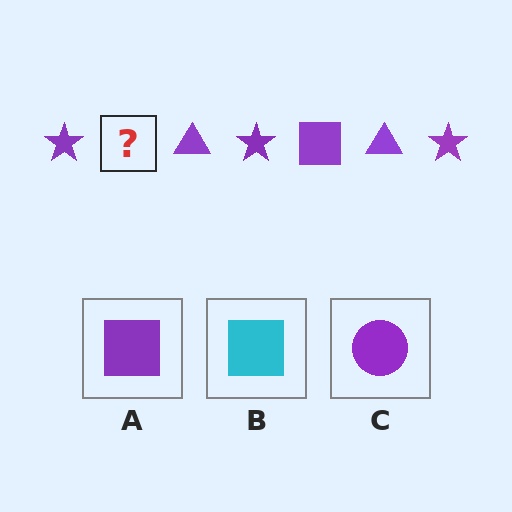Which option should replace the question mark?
Option A.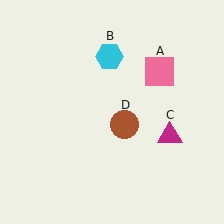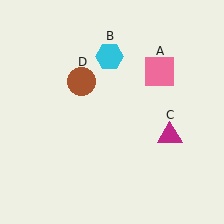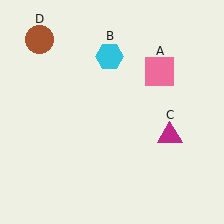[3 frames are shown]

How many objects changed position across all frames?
1 object changed position: brown circle (object D).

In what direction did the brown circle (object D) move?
The brown circle (object D) moved up and to the left.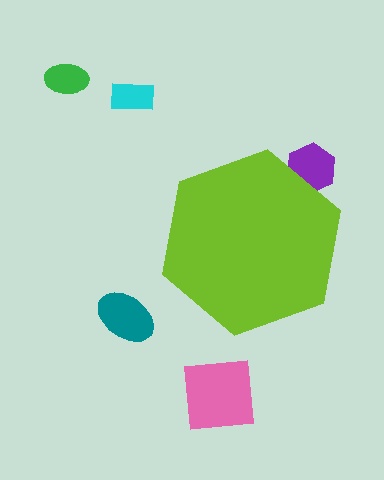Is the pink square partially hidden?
No, the pink square is fully visible.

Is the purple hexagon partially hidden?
Yes, the purple hexagon is partially hidden behind the lime hexagon.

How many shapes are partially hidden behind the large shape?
1 shape is partially hidden.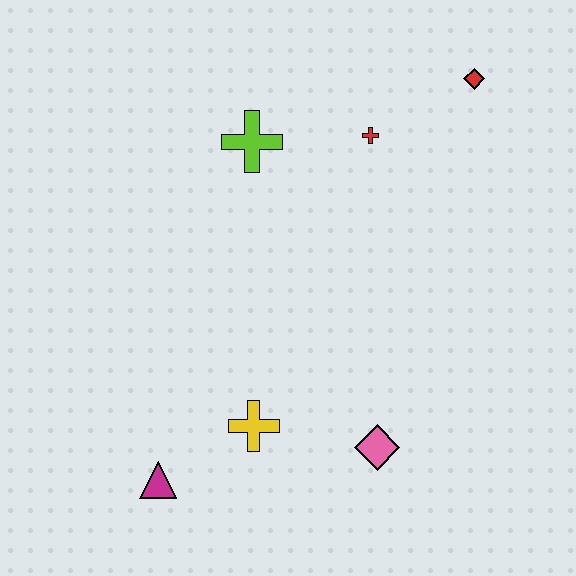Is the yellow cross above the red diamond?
No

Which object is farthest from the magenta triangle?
The red diamond is farthest from the magenta triangle.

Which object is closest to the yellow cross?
The magenta triangle is closest to the yellow cross.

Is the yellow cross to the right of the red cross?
No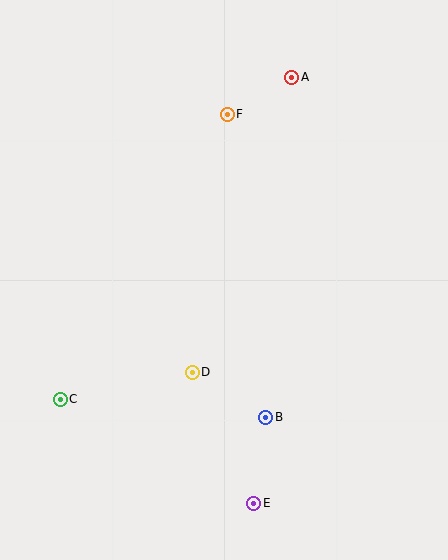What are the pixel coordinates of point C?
Point C is at (60, 399).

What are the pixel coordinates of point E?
Point E is at (254, 503).